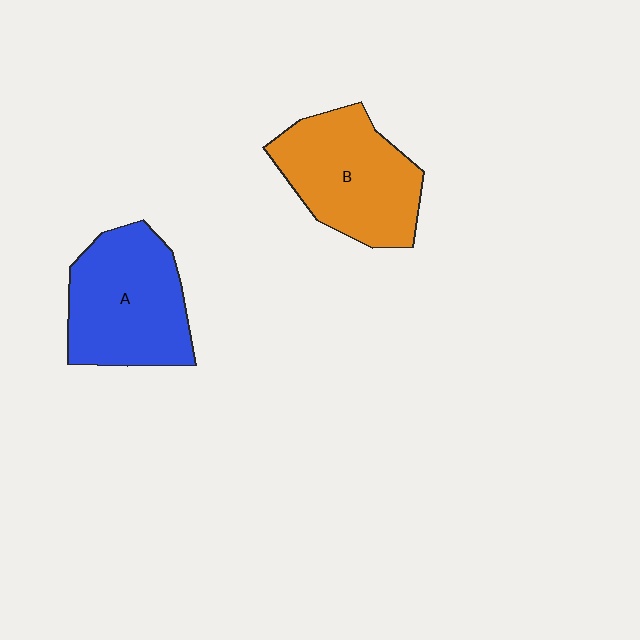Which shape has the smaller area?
Shape B (orange).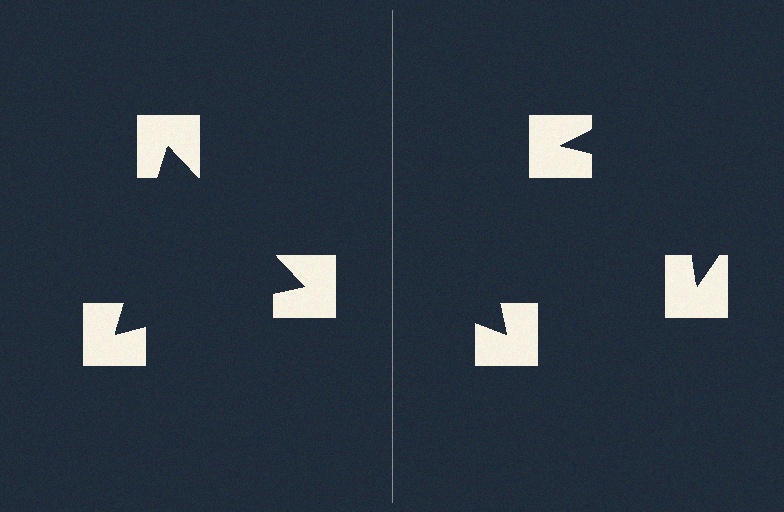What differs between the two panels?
The notched squares are positioned identically on both sides; only the wedge orientations differ. On the left they align to a triangle; on the right they are misaligned.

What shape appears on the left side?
An illusory triangle.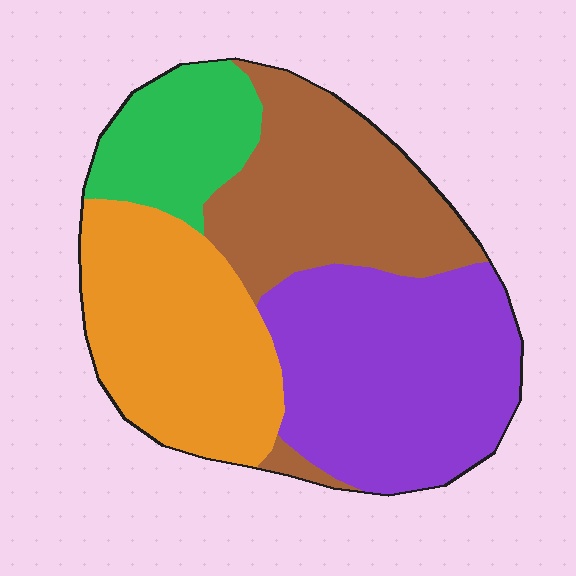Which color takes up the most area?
Purple, at roughly 35%.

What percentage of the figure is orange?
Orange covers 27% of the figure.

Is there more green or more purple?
Purple.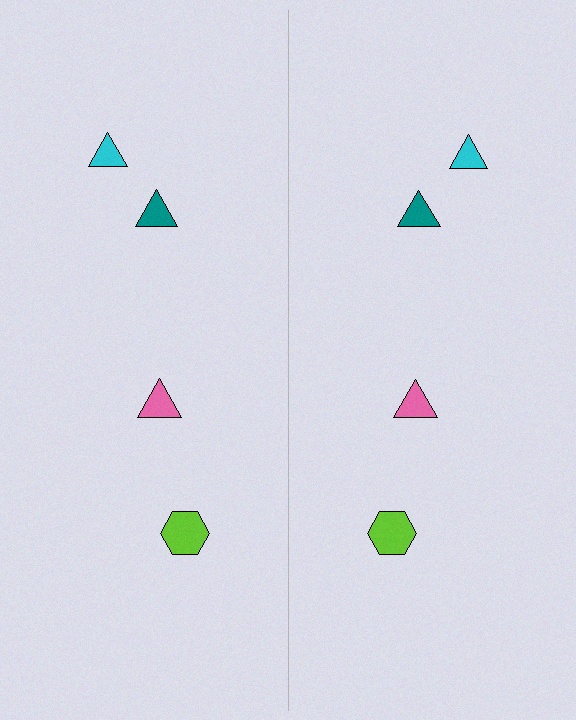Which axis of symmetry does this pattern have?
The pattern has a vertical axis of symmetry running through the center of the image.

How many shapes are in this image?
There are 8 shapes in this image.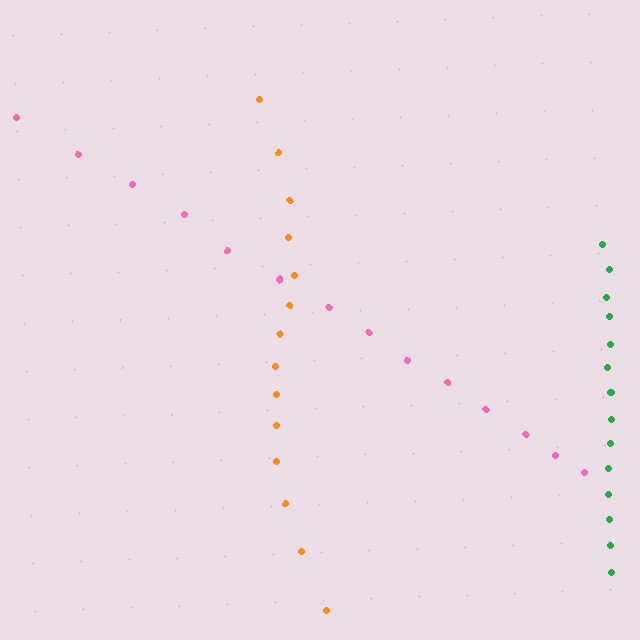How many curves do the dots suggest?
There are 3 distinct paths.